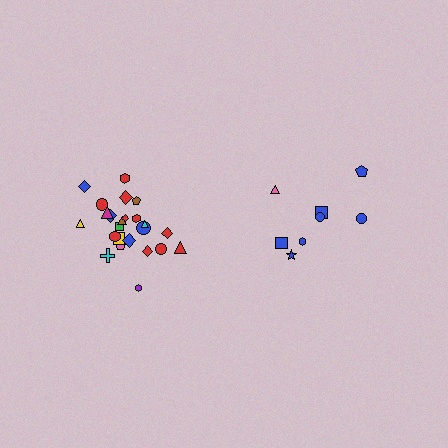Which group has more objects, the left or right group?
The left group.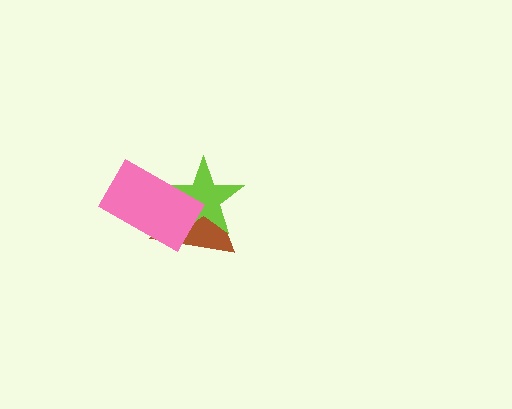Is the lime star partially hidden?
Yes, it is partially covered by another shape.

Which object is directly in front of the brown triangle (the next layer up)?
The lime star is directly in front of the brown triangle.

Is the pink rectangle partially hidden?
No, no other shape covers it.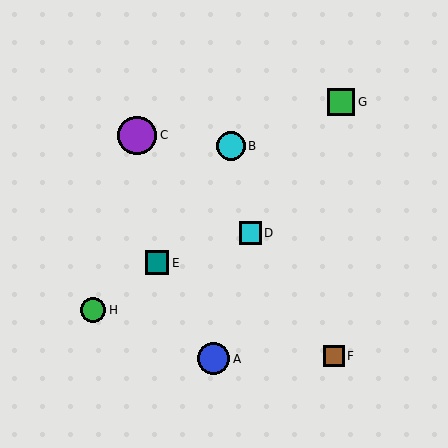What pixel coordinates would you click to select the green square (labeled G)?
Click at (341, 102) to select the green square G.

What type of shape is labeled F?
Shape F is a brown square.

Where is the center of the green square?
The center of the green square is at (341, 102).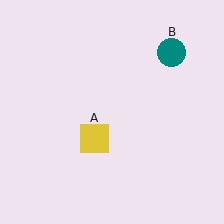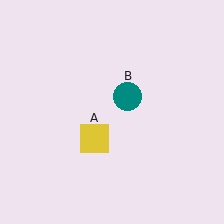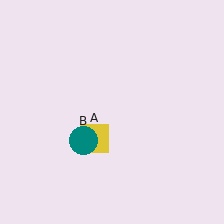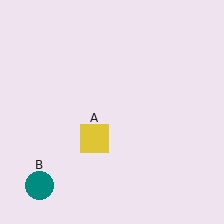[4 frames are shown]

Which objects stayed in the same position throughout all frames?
Yellow square (object A) remained stationary.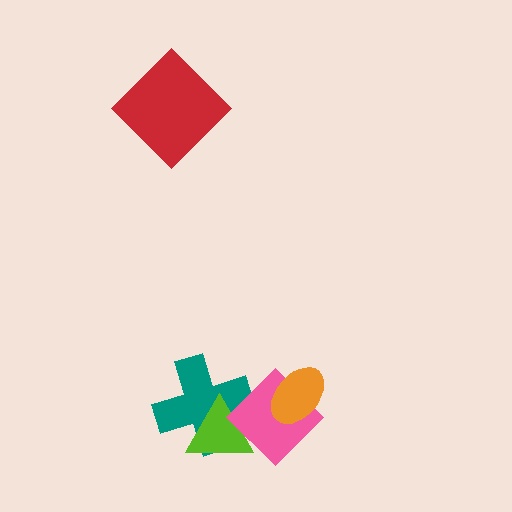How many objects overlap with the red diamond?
0 objects overlap with the red diamond.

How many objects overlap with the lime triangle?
2 objects overlap with the lime triangle.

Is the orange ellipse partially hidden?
No, no other shape covers it.